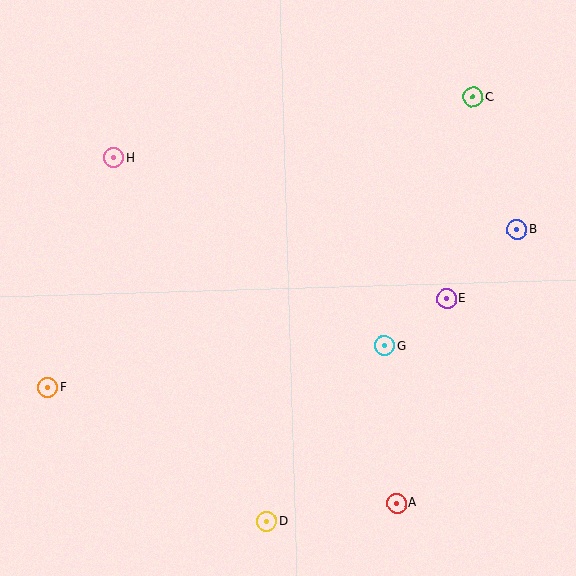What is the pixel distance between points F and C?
The distance between F and C is 515 pixels.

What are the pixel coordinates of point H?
Point H is at (114, 158).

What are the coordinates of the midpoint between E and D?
The midpoint between E and D is at (357, 410).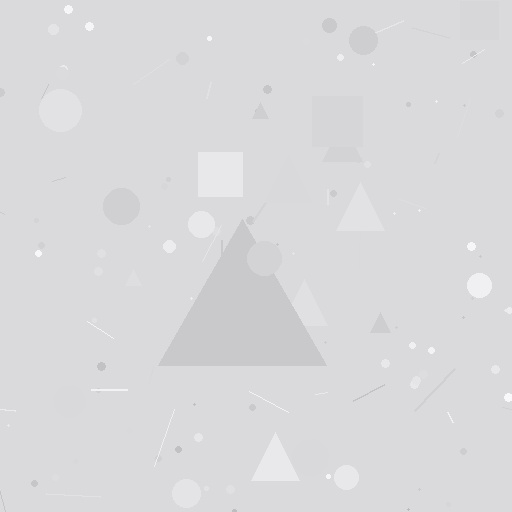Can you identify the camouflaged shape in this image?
The camouflaged shape is a triangle.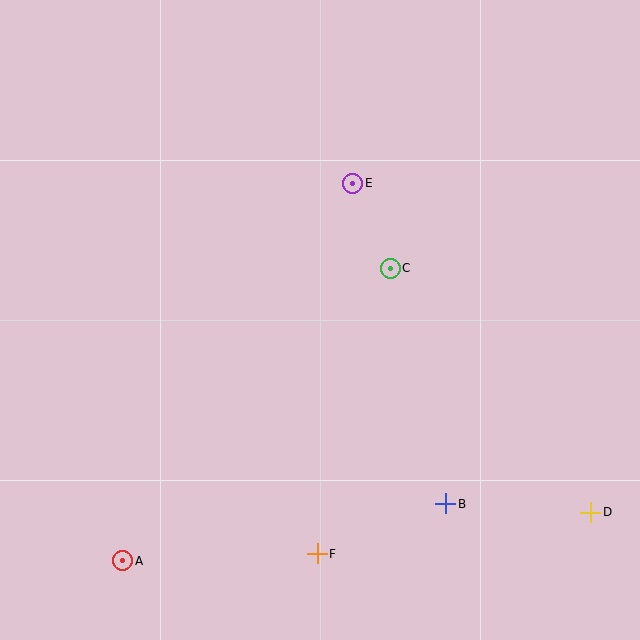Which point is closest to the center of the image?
Point C at (390, 268) is closest to the center.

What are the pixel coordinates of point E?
Point E is at (353, 183).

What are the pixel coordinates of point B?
Point B is at (446, 504).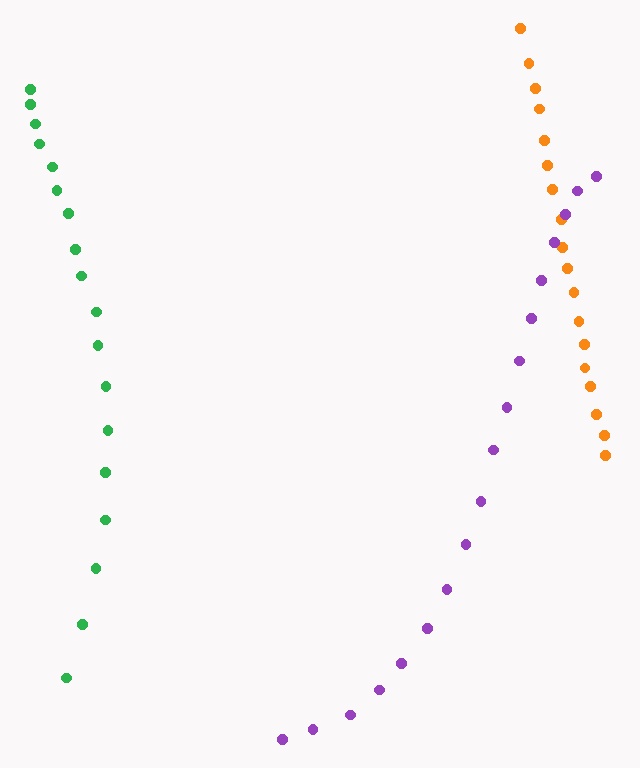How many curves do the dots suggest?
There are 3 distinct paths.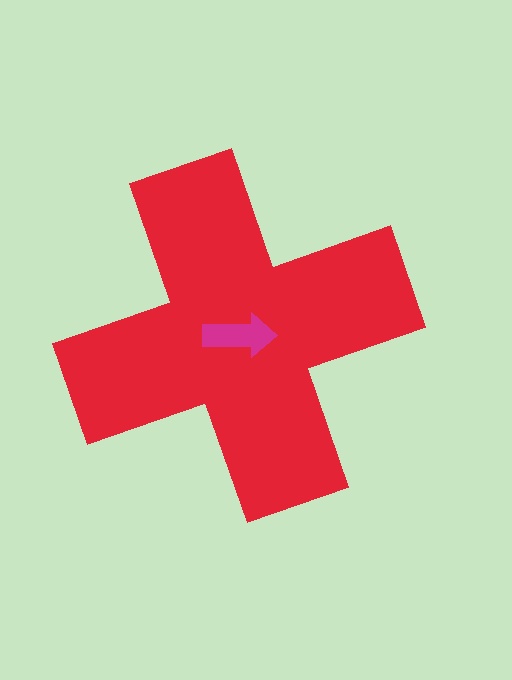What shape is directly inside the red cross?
The magenta arrow.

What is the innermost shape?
The magenta arrow.